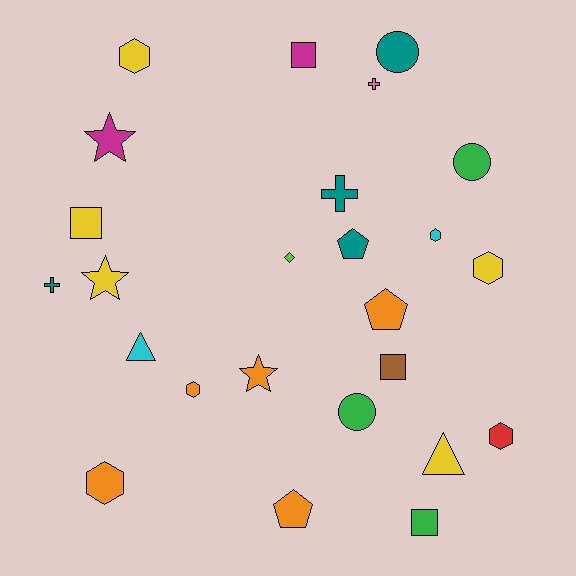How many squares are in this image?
There are 4 squares.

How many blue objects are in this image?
There are no blue objects.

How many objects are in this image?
There are 25 objects.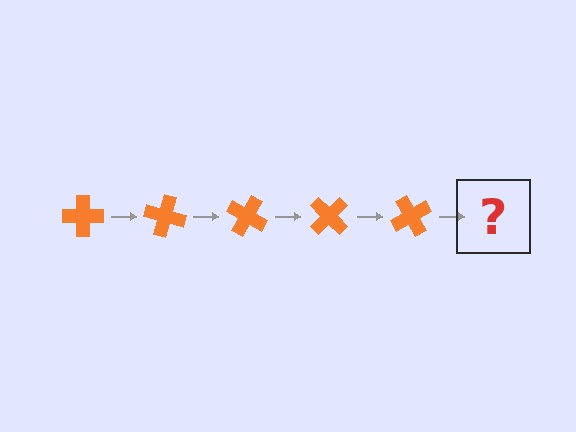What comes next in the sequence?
The next element should be an orange cross rotated 75 degrees.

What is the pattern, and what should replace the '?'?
The pattern is that the cross rotates 15 degrees each step. The '?' should be an orange cross rotated 75 degrees.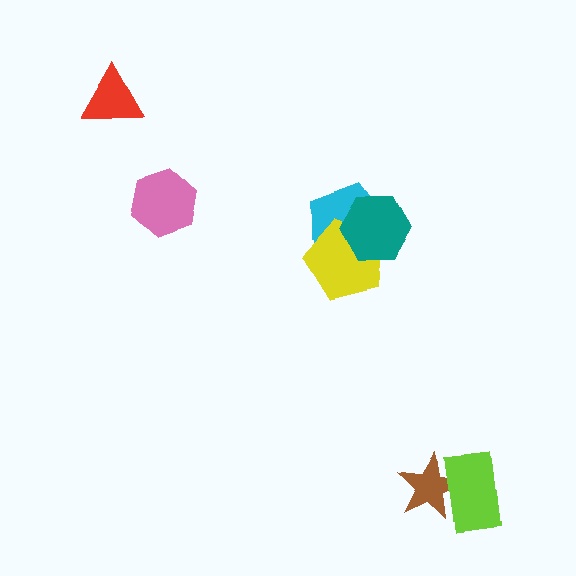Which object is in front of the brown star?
The lime rectangle is in front of the brown star.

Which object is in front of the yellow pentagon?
The teal hexagon is in front of the yellow pentagon.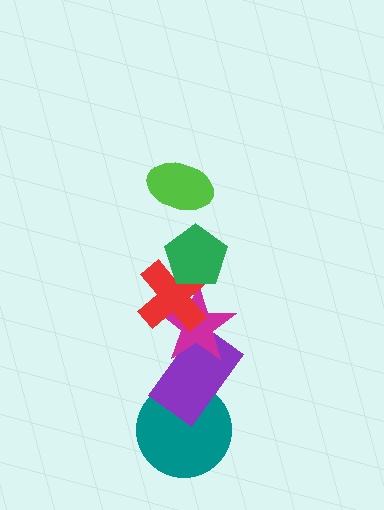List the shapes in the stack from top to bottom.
From top to bottom: the lime ellipse, the green pentagon, the red cross, the magenta star, the purple rectangle, the teal circle.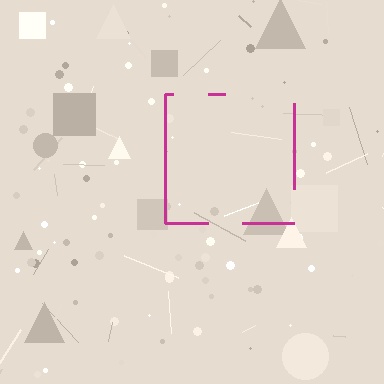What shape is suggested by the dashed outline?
The dashed outline suggests a square.